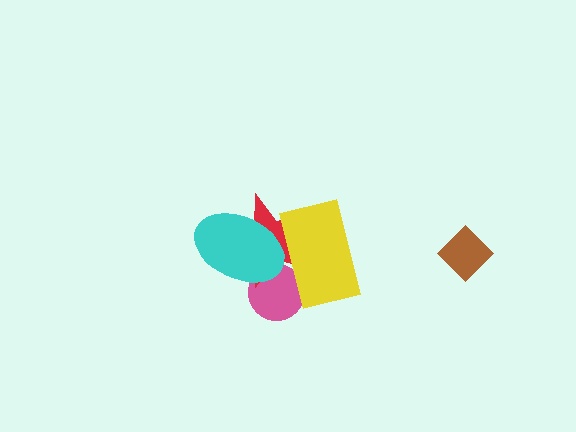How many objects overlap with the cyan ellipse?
3 objects overlap with the cyan ellipse.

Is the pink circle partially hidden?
Yes, it is partially covered by another shape.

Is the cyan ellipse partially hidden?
No, no other shape covers it.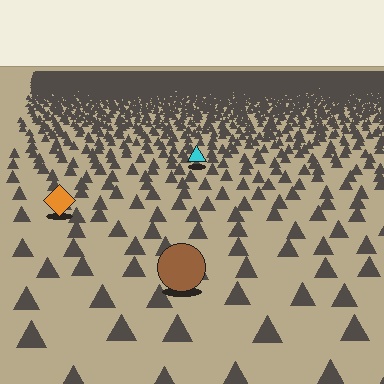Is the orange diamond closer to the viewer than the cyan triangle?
Yes. The orange diamond is closer — you can tell from the texture gradient: the ground texture is coarser near it.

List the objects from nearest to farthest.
From nearest to farthest: the brown circle, the orange diamond, the cyan triangle.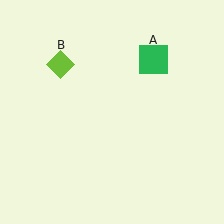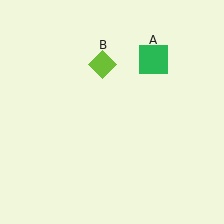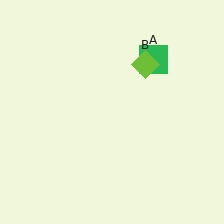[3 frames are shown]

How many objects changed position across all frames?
1 object changed position: lime diamond (object B).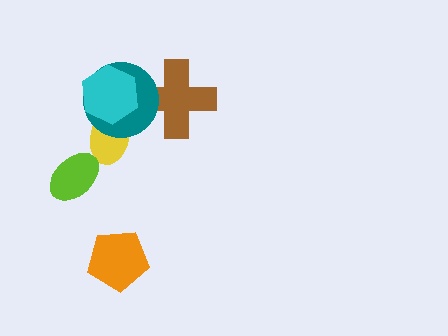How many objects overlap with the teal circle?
3 objects overlap with the teal circle.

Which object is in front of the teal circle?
The cyan hexagon is in front of the teal circle.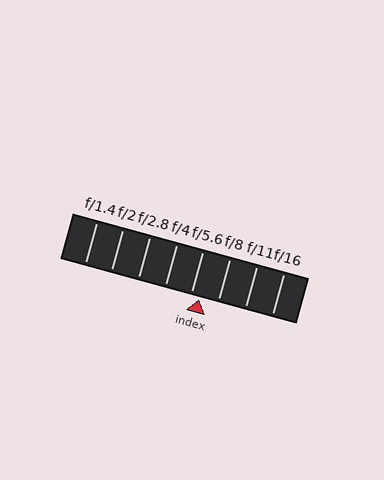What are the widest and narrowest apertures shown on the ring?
The widest aperture shown is f/1.4 and the narrowest is f/16.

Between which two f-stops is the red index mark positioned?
The index mark is between f/5.6 and f/8.